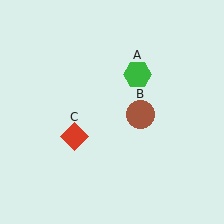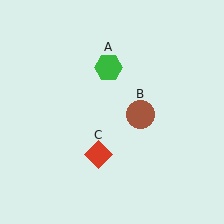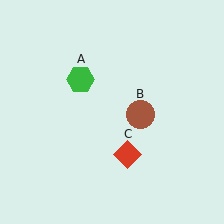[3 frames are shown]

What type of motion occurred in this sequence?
The green hexagon (object A), red diamond (object C) rotated counterclockwise around the center of the scene.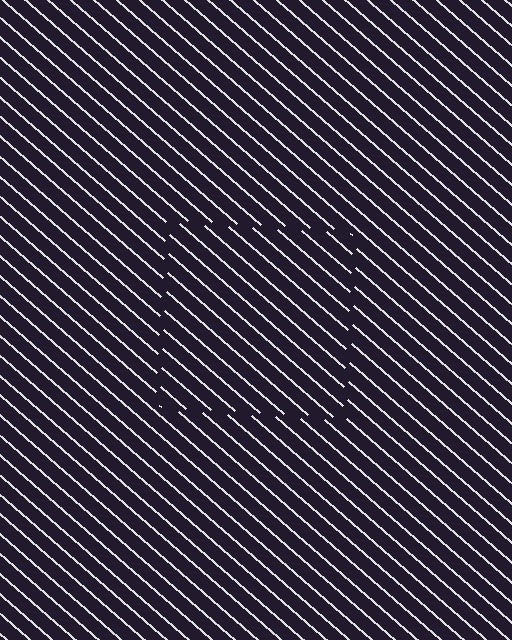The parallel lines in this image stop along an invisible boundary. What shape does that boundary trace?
An illusory square. The interior of the shape contains the same grating, shifted by half a period — the contour is defined by the phase discontinuity where line-ends from the inner and outer gratings abut.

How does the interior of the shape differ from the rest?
The interior of the shape contains the same grating, shifted by half a period — the contour is defined by the phase discontinuity where line-ends from the inner and outer gratings abut.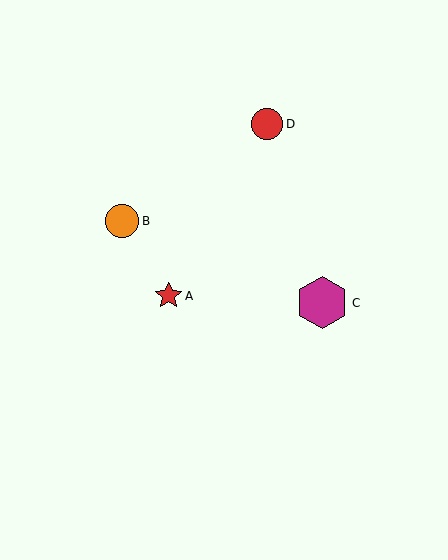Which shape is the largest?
The magenta hexagon (labeled C) is the largest.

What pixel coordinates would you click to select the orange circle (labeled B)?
Click at (122, 221) to select the orange circle B.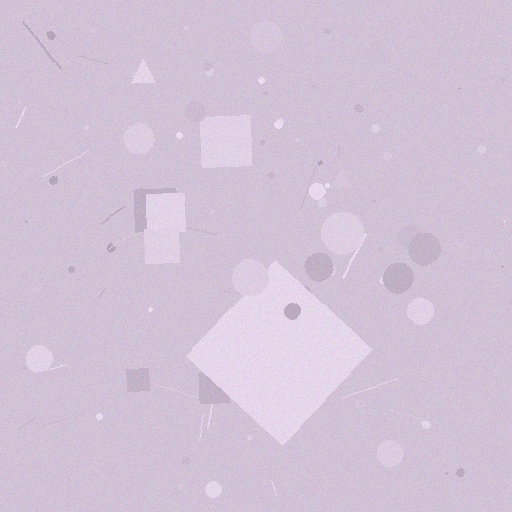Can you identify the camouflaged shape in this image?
The camouflaged shape is a diamond.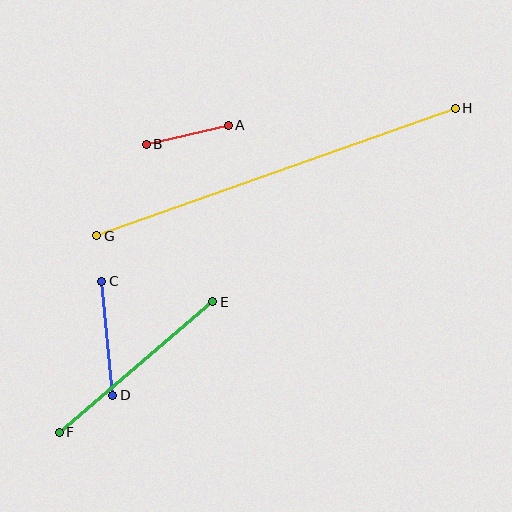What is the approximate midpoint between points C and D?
The midpoint is at approximately (107, 338) pixels.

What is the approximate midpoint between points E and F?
The midpoint is at approximately (136, 367) pixels.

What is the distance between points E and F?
The distance is approximately 201 pixels.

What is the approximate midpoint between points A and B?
The midpoint is at approximately (187, 135) pixels.